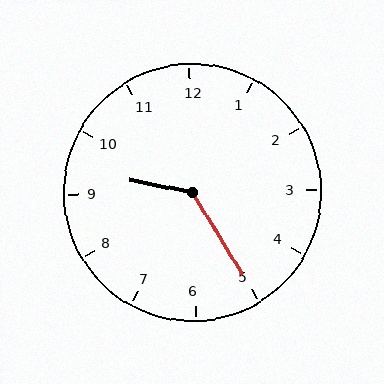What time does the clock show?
9:25.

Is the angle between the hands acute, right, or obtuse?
It is obtuse.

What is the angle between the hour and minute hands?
Approximately 132 degrees.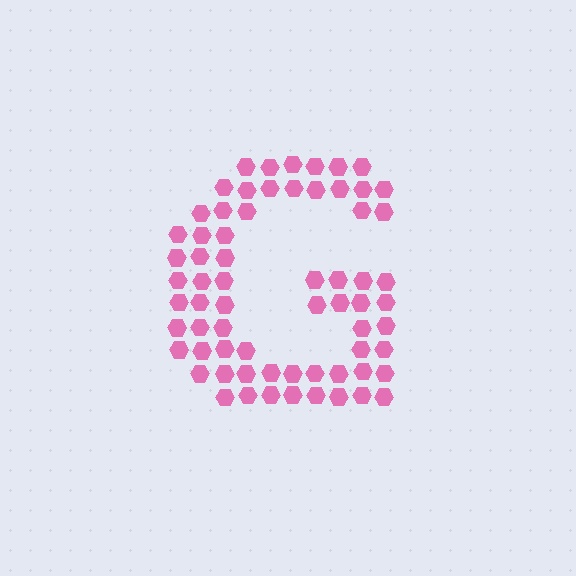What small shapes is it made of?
It is made of small hexagons.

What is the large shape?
The large shape is the letter G.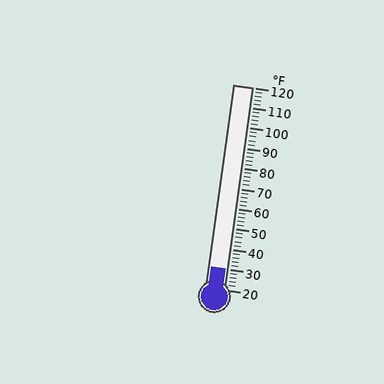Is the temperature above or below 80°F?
The temperature is below 80°F.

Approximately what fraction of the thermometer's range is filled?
The thermometer is filled to approximately 10% of its range.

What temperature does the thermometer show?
The thermometer shows approximately 30°F.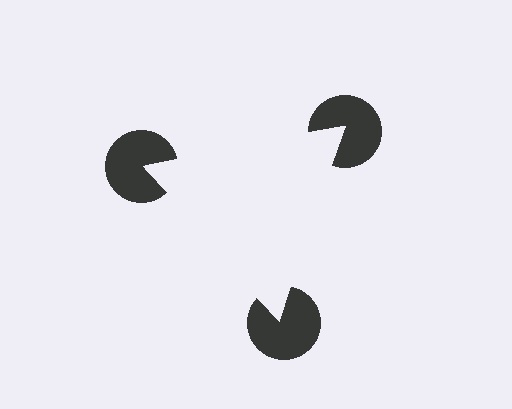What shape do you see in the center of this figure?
An illusory triangle — its edges are inferred from the aligned wedge cuts in the pac-man discs, not physically drawn.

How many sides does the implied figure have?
3 sides.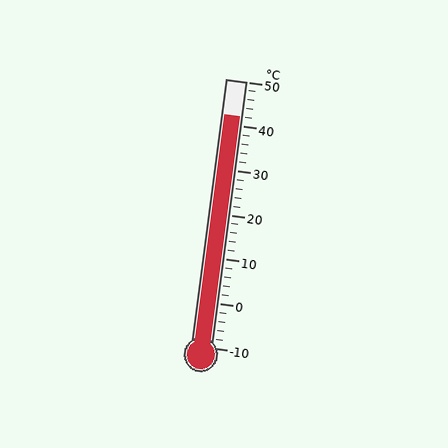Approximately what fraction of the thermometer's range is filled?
The thermometer is filled to approximately 85% of its range.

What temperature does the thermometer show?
The thermometer shows approximately 42°C.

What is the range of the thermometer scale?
The thermometer scale ranges from -10°C to 50°C.